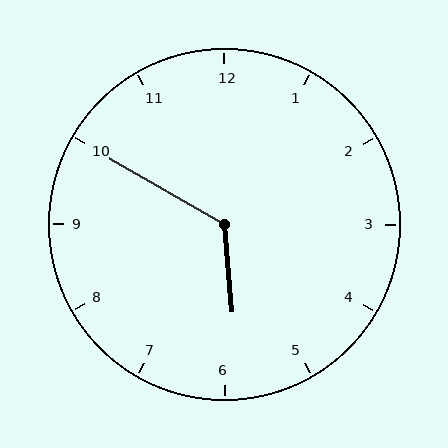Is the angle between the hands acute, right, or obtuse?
It is obtuse.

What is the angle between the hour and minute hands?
Approximately 125 degrees.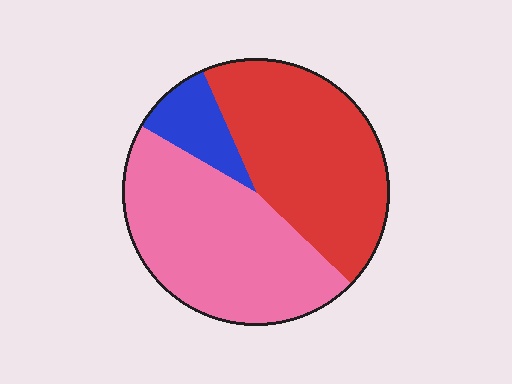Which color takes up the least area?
Blue, at roughly 10%.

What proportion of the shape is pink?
Pink covers around 45% of the shape.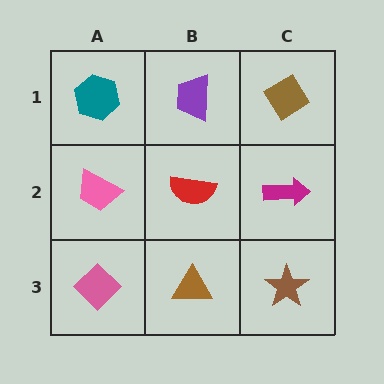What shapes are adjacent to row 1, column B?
A red semicircle (row 2, column B), a teal hexagon (row 1, column A), a brown diamond (row 1, column C).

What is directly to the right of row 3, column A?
A brown triangle.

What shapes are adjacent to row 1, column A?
A pink trapezoid (row 2, column A), a purple trapezoid (row 1, column B).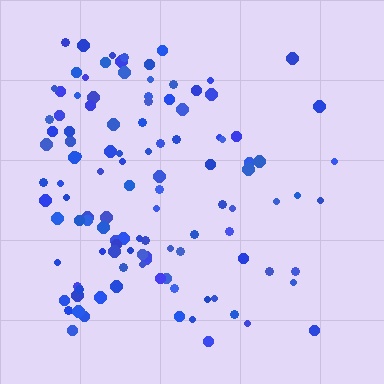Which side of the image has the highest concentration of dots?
The left.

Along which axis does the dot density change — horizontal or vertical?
Horizontal.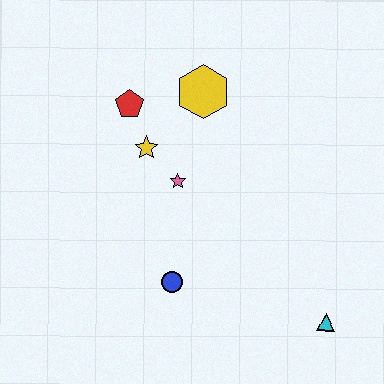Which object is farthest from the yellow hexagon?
The cyan triangle is farthest from the yellow hexagon.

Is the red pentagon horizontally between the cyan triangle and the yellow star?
No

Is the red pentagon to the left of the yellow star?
Yes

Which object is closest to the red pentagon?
The yellow star is closest to the red pentagon.